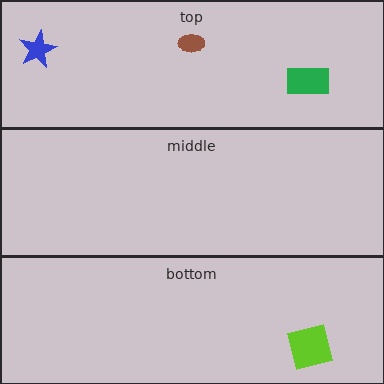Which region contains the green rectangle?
The top region.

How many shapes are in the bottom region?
1.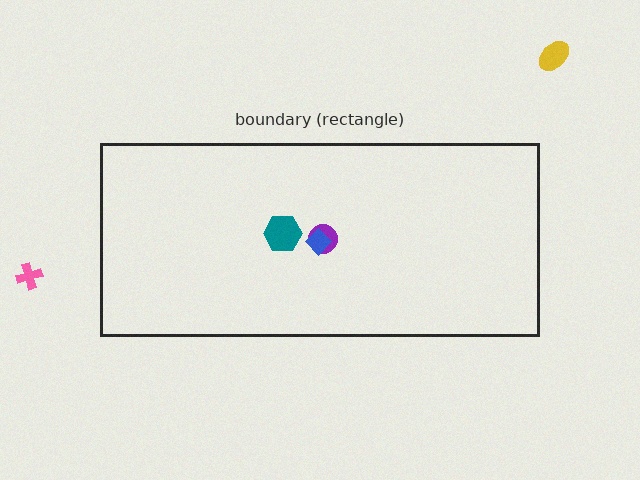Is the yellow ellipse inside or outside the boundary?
Outside.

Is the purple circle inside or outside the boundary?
Inside.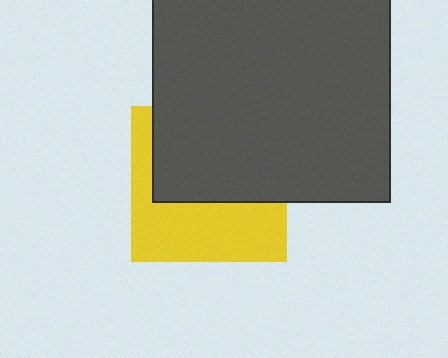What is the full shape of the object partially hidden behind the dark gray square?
The partially hidden object is a yellow square.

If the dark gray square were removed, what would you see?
You would see the complete yellow square.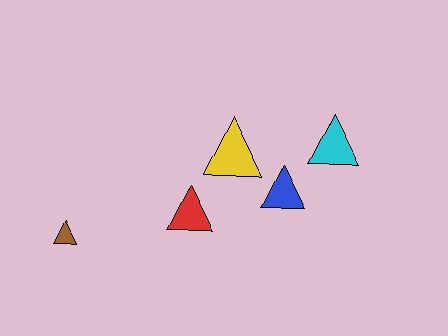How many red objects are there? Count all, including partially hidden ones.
There is 1 red object.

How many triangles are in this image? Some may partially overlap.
There are 5 triangles.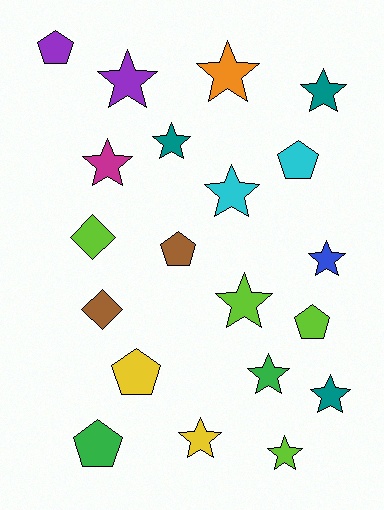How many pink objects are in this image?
There are no pink objects.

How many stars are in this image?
There are 12 stars.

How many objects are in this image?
There are 20 objects.